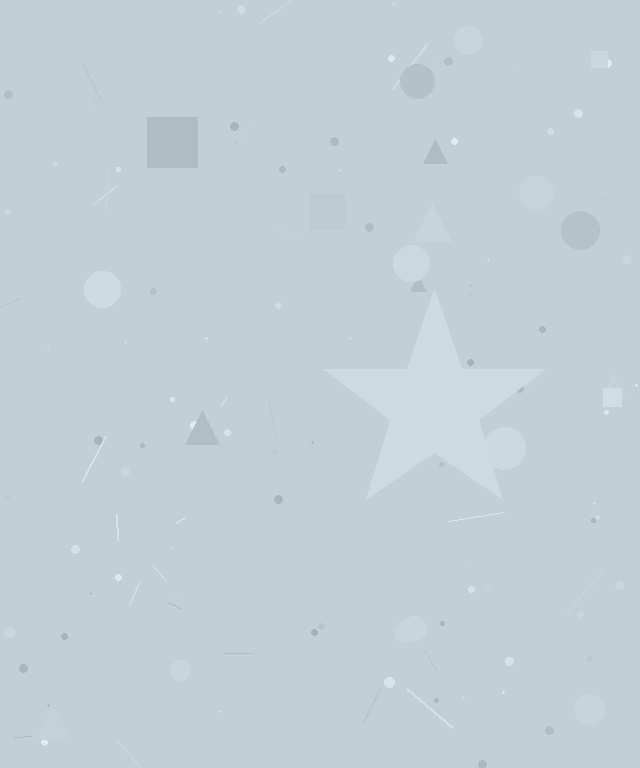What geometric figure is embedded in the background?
A star is embedded in the background.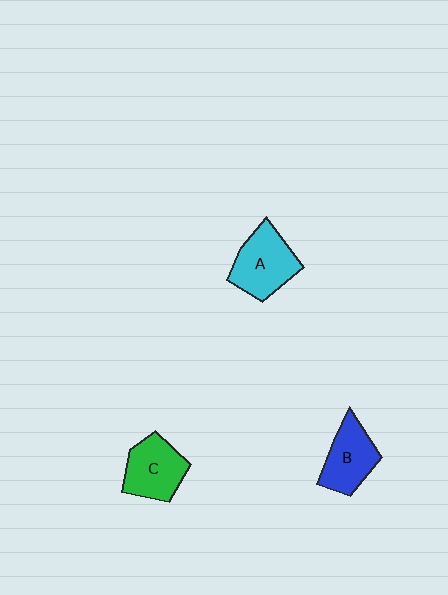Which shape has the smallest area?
Shape B (blue).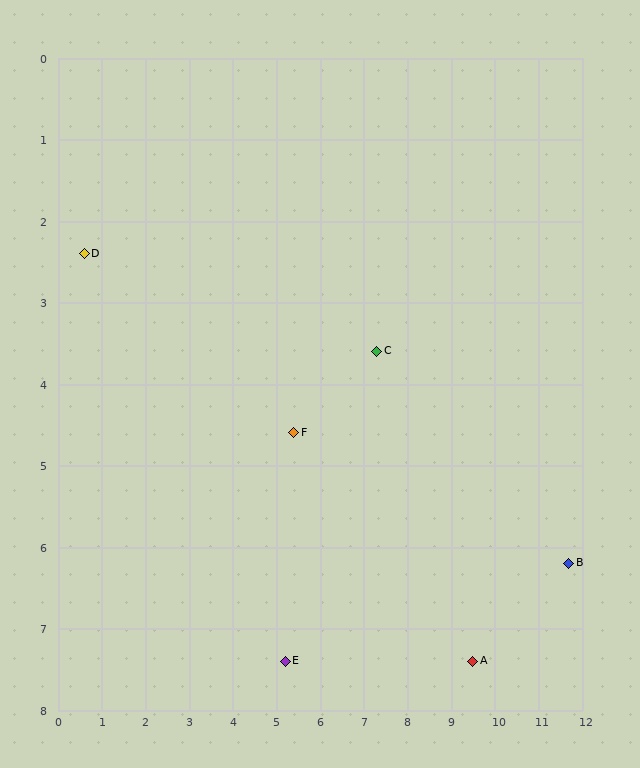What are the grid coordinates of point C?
Point C is at approximately (7.3, 3.6).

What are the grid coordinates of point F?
Point F is at approximately (5.4, 4.6).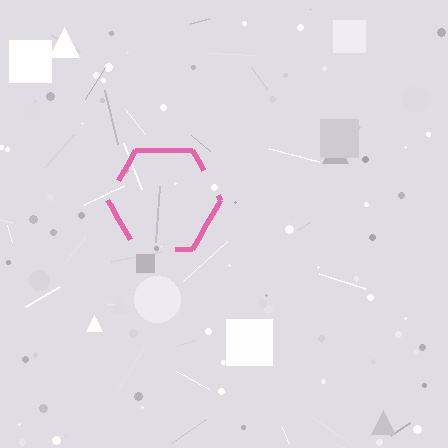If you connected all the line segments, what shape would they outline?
They would outline a hexagon.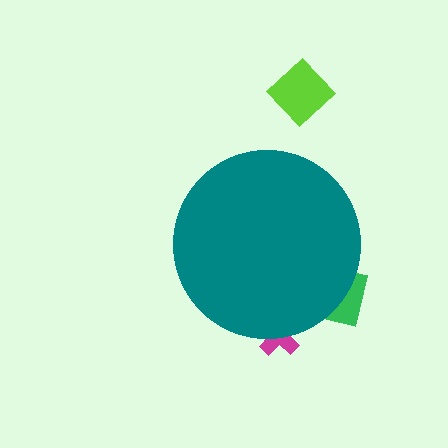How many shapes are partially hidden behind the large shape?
2 shapes are partially hidden.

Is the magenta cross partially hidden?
Yes, the magenta cross is partially hidden behind the teal circle.